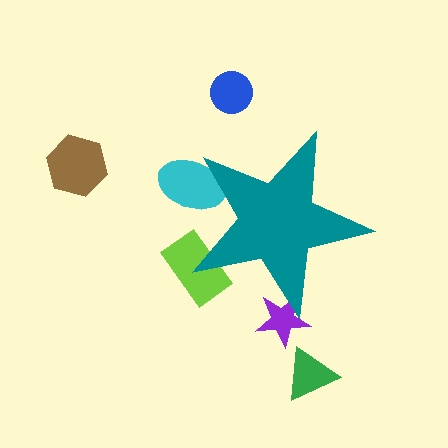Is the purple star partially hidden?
Yes, the purple star is partially hidden behind the teal star.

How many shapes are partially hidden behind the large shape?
3 shapes are partially hidden.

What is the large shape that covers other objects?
A teal star.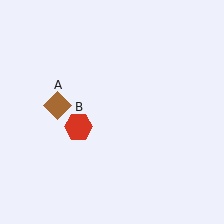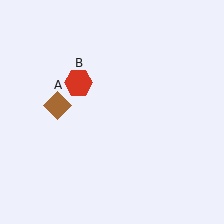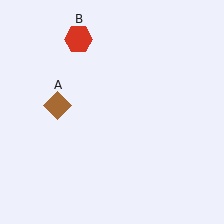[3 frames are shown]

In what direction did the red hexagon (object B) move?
The red hexagon (object B) moved up.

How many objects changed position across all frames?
1 object changed position: red hexagon (object B).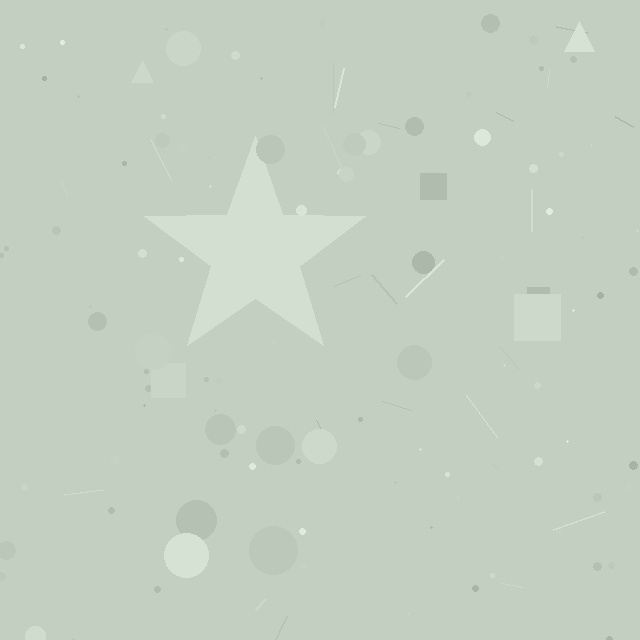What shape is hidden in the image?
A star is hidden in the image.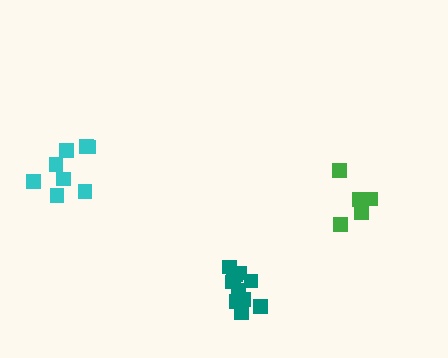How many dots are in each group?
Group 1: 8 dots, Group 2: 11 dots, Group 3: 5 dots (24 total).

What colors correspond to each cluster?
The clusters are colored: cyan, teal, green.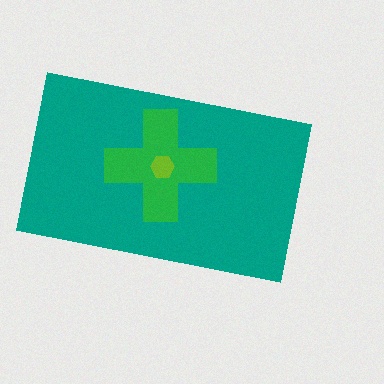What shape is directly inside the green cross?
The lime hexagon.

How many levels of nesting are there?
3.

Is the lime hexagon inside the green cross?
Yes.